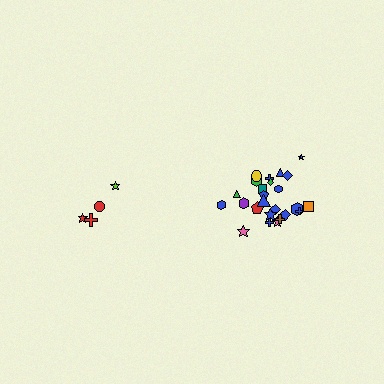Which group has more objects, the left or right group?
The right group.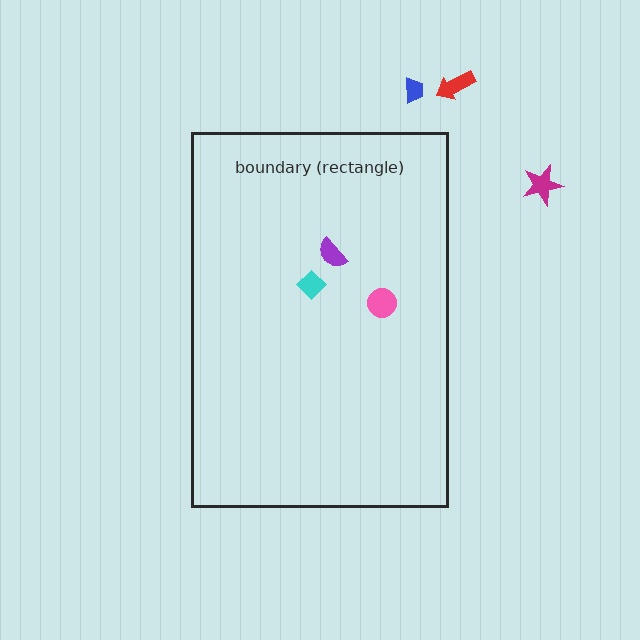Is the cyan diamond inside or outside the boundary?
Inside.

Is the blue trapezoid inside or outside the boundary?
Outside.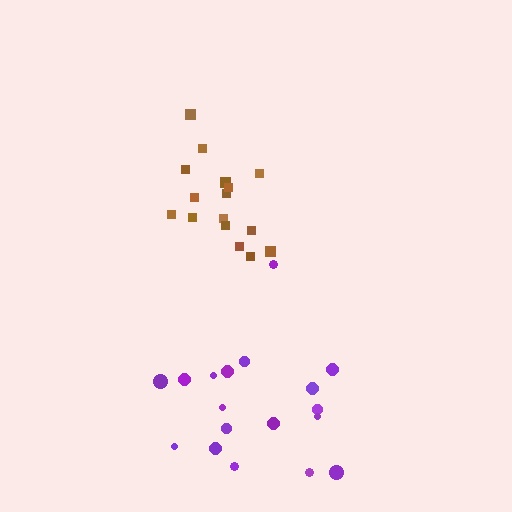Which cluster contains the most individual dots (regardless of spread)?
Purple (18).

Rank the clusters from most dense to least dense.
brown, purple.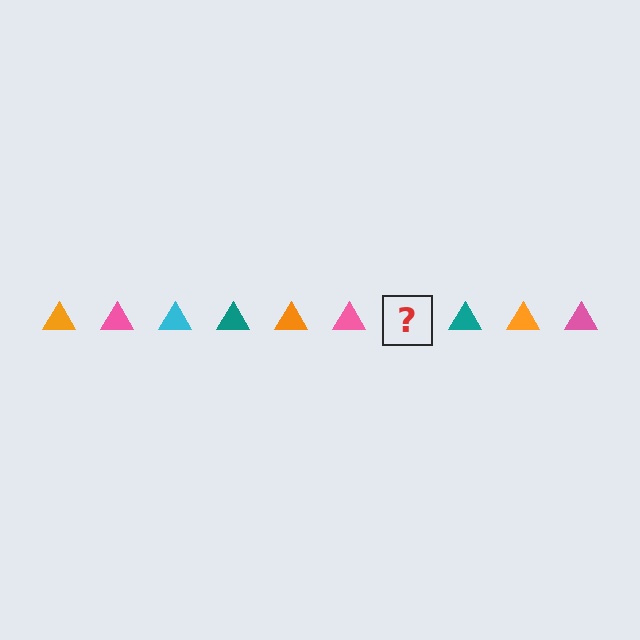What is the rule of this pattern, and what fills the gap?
The rule is that the pattern cycles through orange, pink, cyan, teal triangles. The gap should be filled with a cyan triangle.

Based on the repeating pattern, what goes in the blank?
The blank should be a cyan triangle.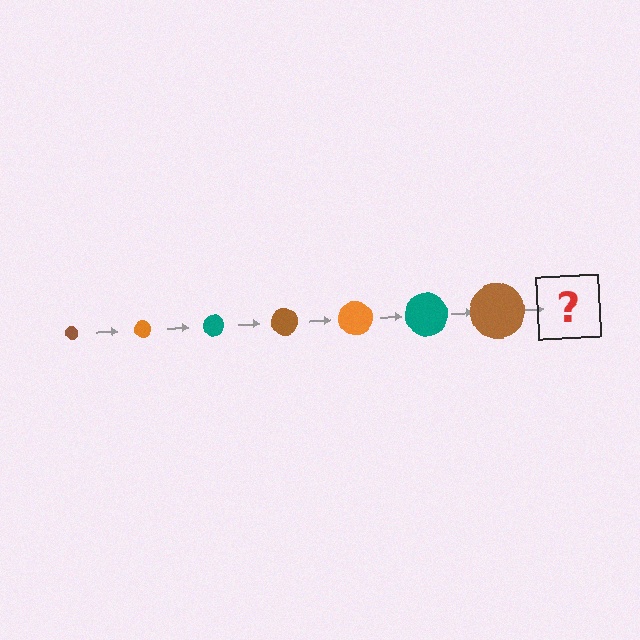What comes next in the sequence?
The next element should be an orange circle, larger than the previous one.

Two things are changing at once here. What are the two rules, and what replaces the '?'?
The two rules are that the circle grows larger each step and the color cycles through brown, orange, and teal. The '?' should be an orange circle, larger than the previous one.